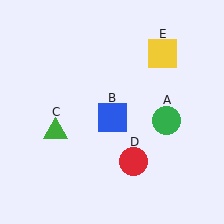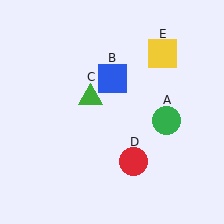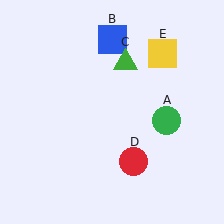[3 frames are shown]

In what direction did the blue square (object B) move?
The blue square (object B) moved up.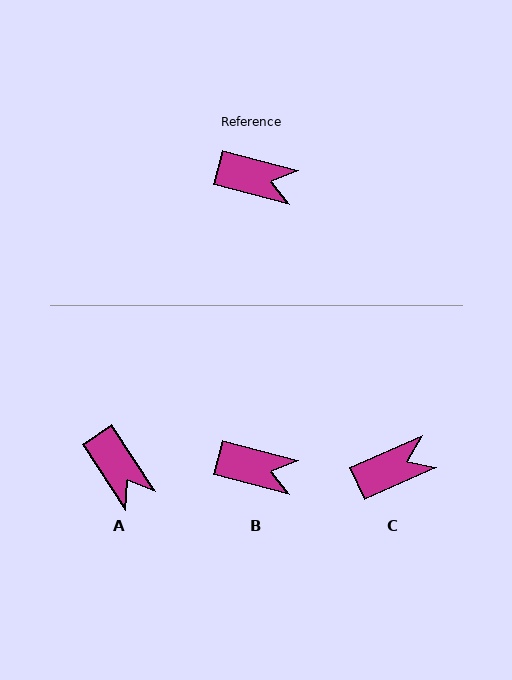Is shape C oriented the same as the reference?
No, it is off by about 39 degrees.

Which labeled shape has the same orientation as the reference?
B.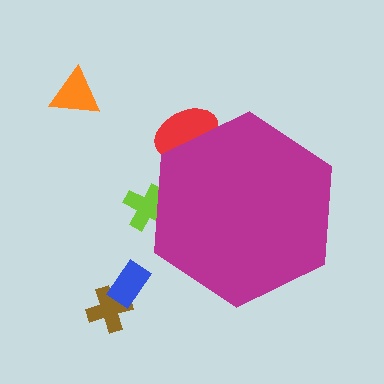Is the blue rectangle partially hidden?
No, the blue rectangle is fully visible.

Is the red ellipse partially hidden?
Yes, the red ellipse is partially hidden behind the magenta hexagon.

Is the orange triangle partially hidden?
No, the orange triangle is fully visible.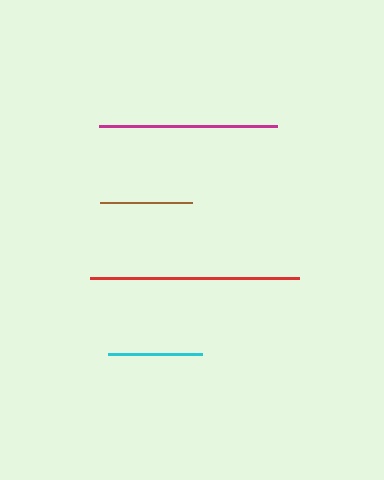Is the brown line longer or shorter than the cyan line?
The cyan line is longer than the brown line.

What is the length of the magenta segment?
The magenta segment is approximately 178 pixels long.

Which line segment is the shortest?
The brown line is the shortest at approximately 92 pixels.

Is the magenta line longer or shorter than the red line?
The red line is longer than the magenta line.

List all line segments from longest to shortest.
From longest to shortest: red, magenta, cyan, brown.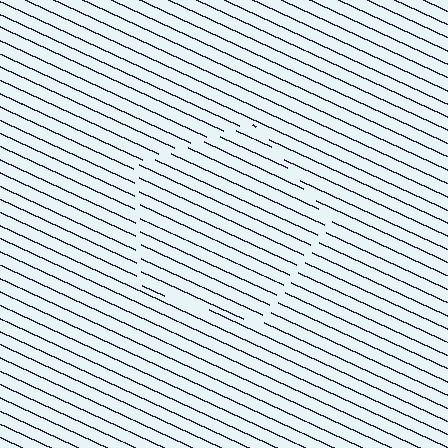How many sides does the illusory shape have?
5 sides — the line-ends trace a pentagon.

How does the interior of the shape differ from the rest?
The interior of the shape contains the same grating, shifted by half a period — the contour is defined by the phase discontinuity where line-ends from the inner and outer gratings abut.